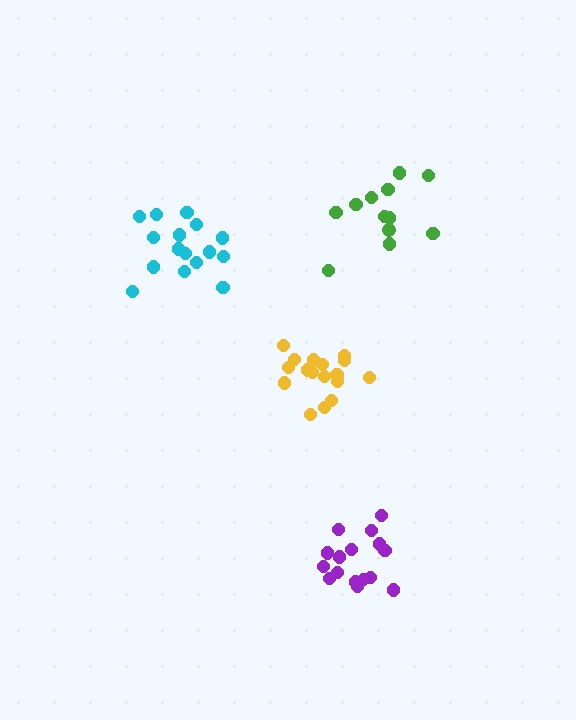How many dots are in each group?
Group 1: 12 dots, Group 2: 18 dots, Group 3: 16 dots, Group 4: 16 dots (62 total).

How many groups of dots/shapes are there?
There are 4 groups.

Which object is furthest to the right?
The green cluster is rightmost.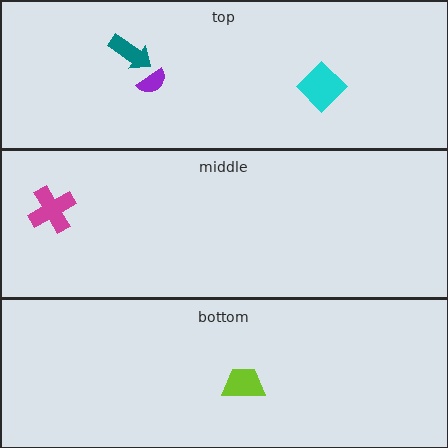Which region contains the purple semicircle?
The top region.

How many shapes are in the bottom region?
1.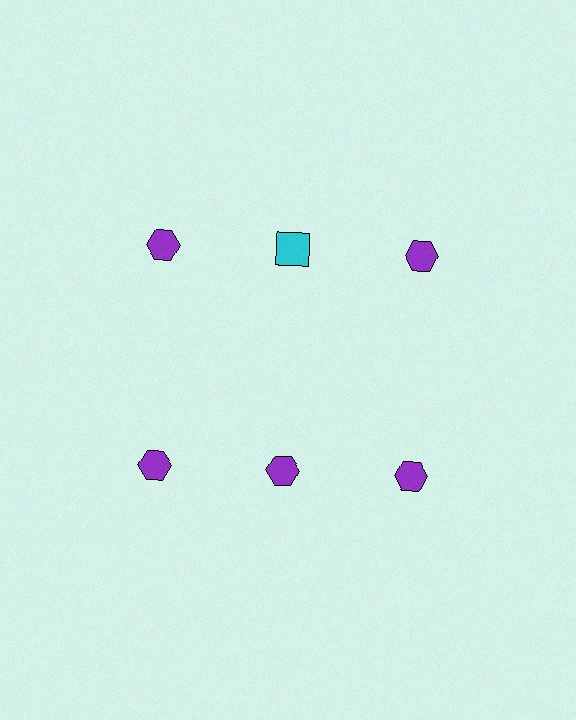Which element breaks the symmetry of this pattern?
The cyan square in the top row, second from left column breaks the symmetry. All other shapes are purple hexagons.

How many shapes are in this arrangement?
There are 6 shapes arranged in a grid pattern.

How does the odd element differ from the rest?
It differs in both color (cyan instead of purple) and shape (square instead of hexagon).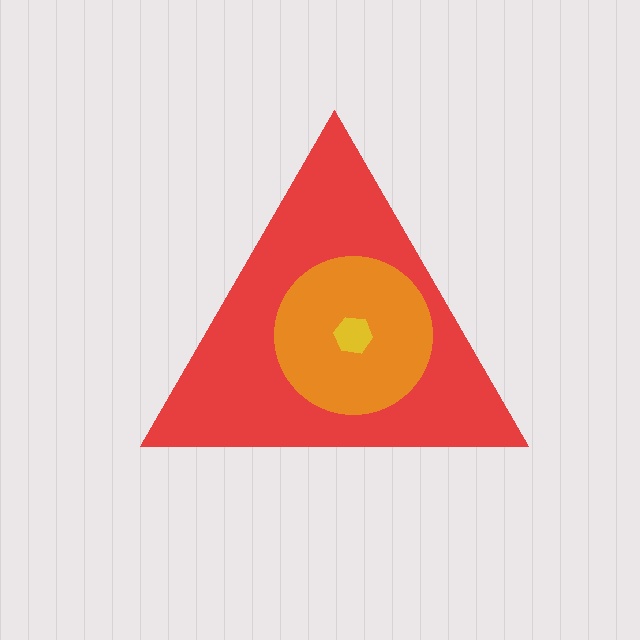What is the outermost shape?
The red triangle.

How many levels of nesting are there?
3.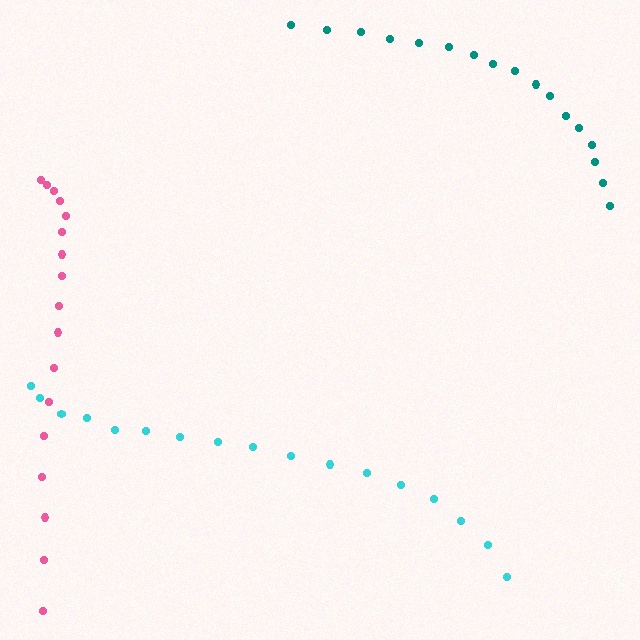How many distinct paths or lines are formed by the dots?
There are 3 distinct paths.